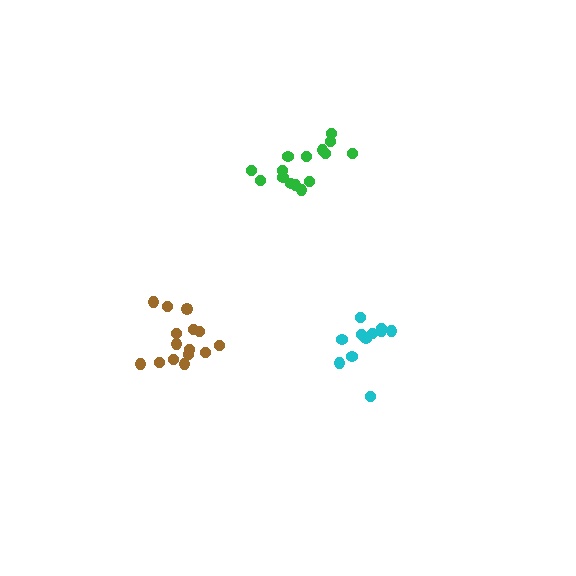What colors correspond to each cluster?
The clusters are colored: brown, green, cyan.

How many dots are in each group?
Group 1: 15 dots, Group 2: 15 dots, Group 3: 11 dots (41 total).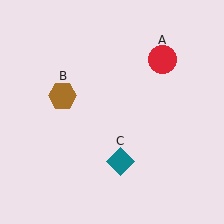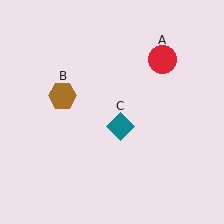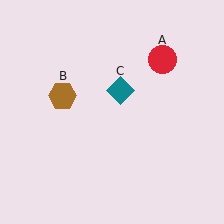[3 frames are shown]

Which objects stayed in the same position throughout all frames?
Red circle (object A) and brown hexagon (object B) remained stationary.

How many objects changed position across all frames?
1 object changed position: teal diamond (object C).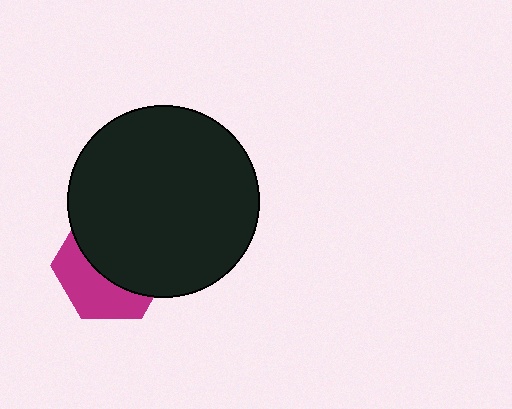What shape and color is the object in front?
The object in front is a black circle.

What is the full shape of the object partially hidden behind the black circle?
The partially hidden object is a magenta hexagon.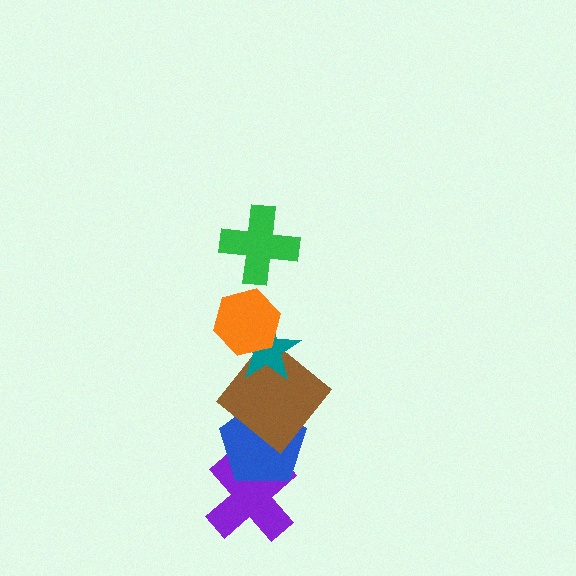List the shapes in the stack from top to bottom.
From top to bottom: the green cross, the orange hexagon, the teal star, the brown diamond, the blue pentagon, the purple cross.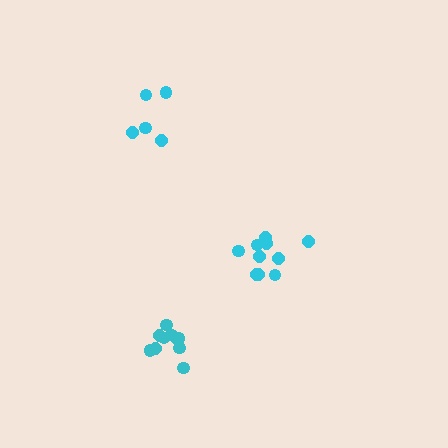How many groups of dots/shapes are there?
There are 3 groups.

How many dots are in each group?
Group 1: 10 dots, Group 2: 10 dots, Group 3: 5 dots (25 total).